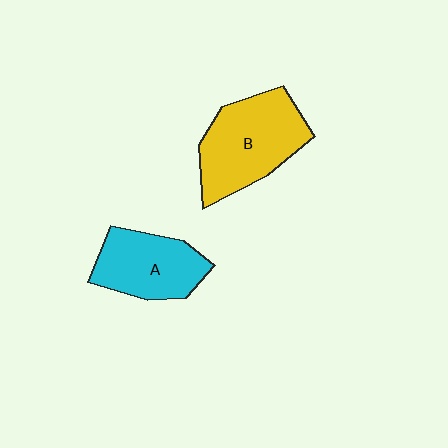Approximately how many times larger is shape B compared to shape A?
Approximately 1.3 times.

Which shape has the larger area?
Shape B (yellow).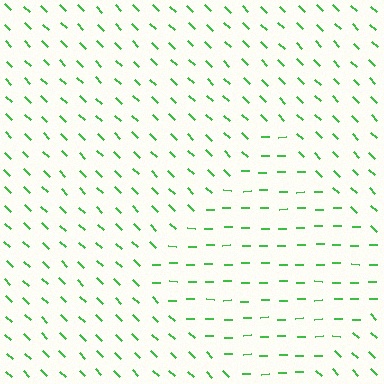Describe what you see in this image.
The image is filled with small green line segments. A diamond region in the image has lines oriented differently from the surrounding lines, creating a visible texture boundary.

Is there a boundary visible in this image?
Yes, there is a texture boundary formed by a change in line orientation.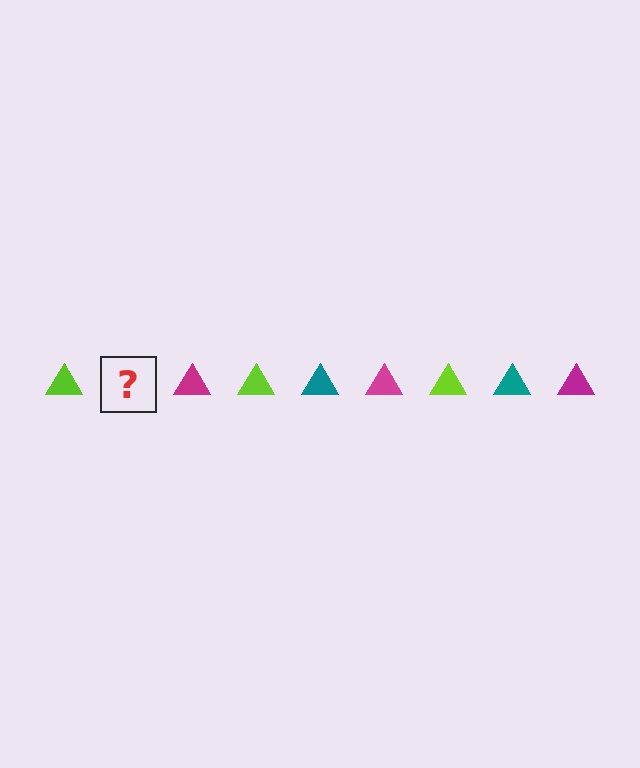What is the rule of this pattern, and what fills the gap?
The rule is that the pattern cycles through lime, teal, magenta triangles. The gap should be filled with a teal triangle.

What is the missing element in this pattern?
The missing element is a teal triangle.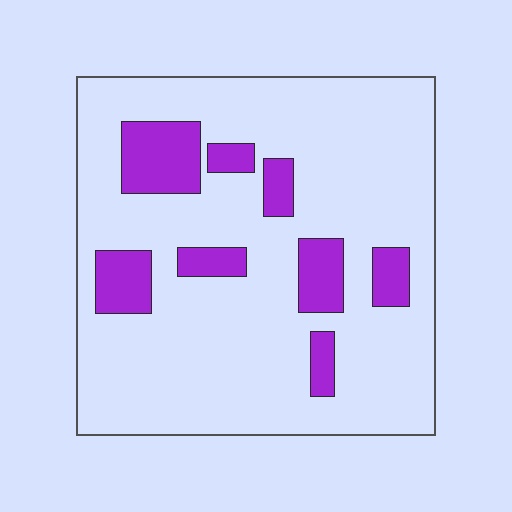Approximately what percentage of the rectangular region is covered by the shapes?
Approximately 15%.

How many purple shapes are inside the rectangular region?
8.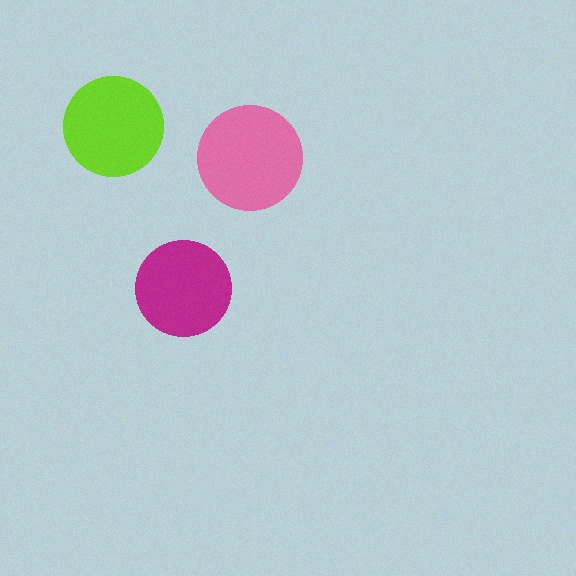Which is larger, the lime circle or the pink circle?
The pink one.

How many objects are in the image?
There are 3 objects in the image.